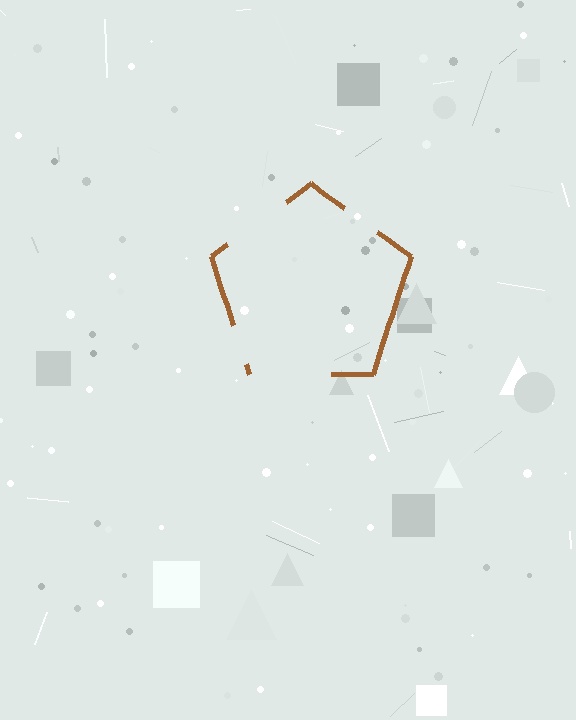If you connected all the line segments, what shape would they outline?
They would outline a pentagon.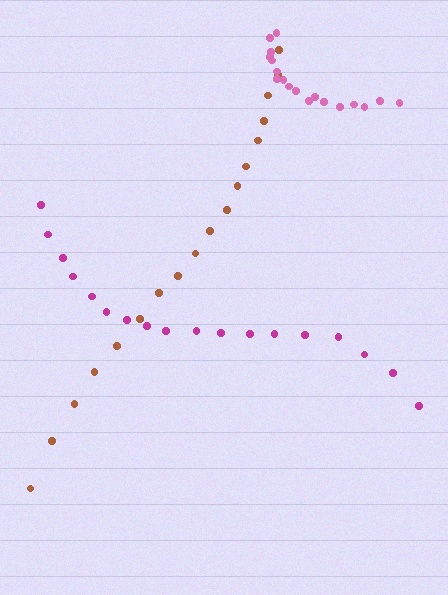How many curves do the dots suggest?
There are 3 distinct paths.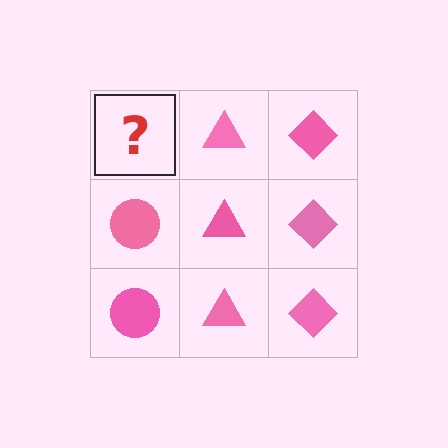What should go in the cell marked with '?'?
The missing cell should contain a pink circle.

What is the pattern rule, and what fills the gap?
The rule is that each column has a consistent shape. The gap should be filled with a pink circle.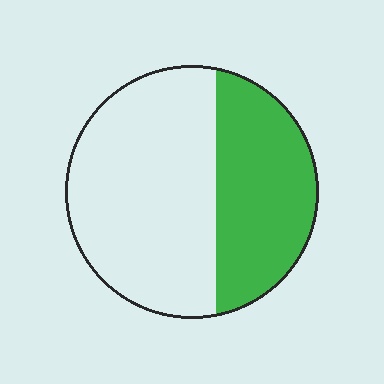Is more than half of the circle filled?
No.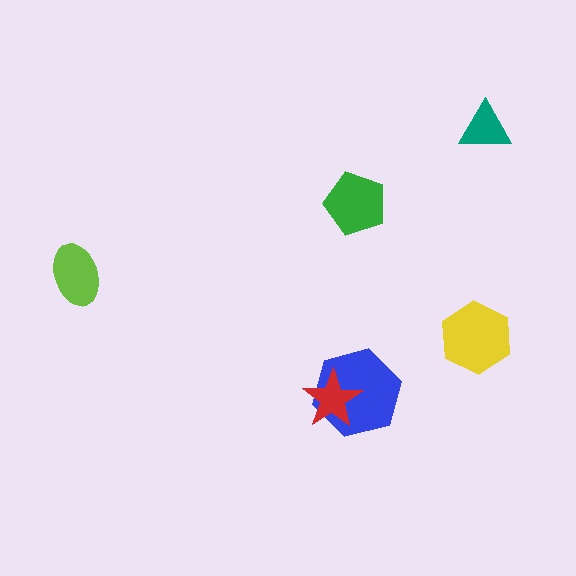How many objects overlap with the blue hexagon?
1 object overlaps with the blue hexagon.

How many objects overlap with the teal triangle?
0 objects overlap with the teal triangle.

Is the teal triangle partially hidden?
No, no other shape covers it.